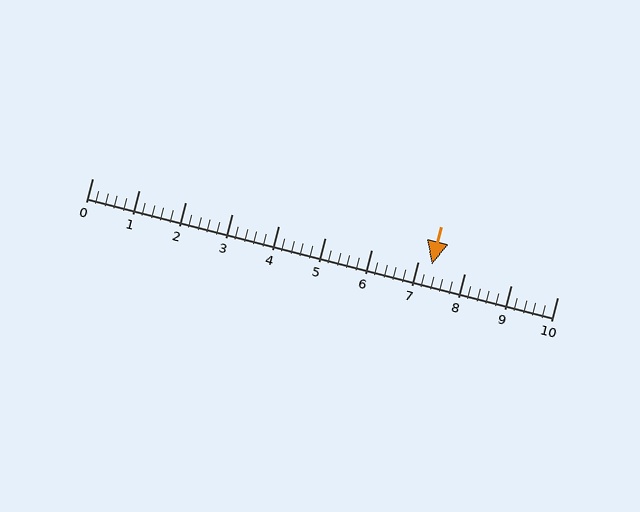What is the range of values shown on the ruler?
The ruler shows values from 0 to 10.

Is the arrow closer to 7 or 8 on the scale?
The arrow is closer to 7.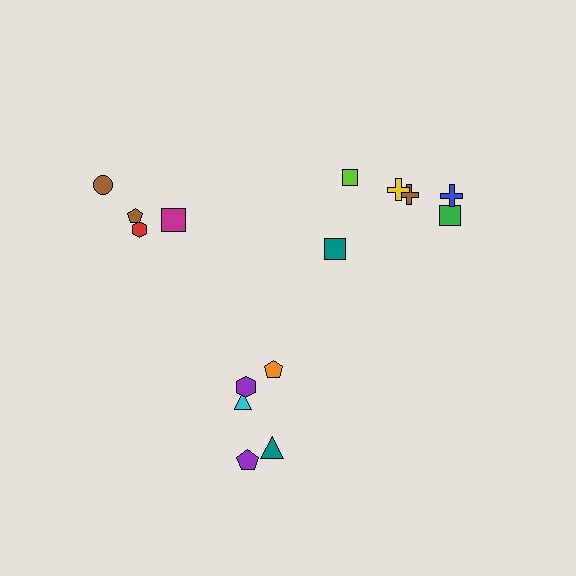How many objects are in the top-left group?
There are 4 objects.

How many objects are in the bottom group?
There are 5 objects.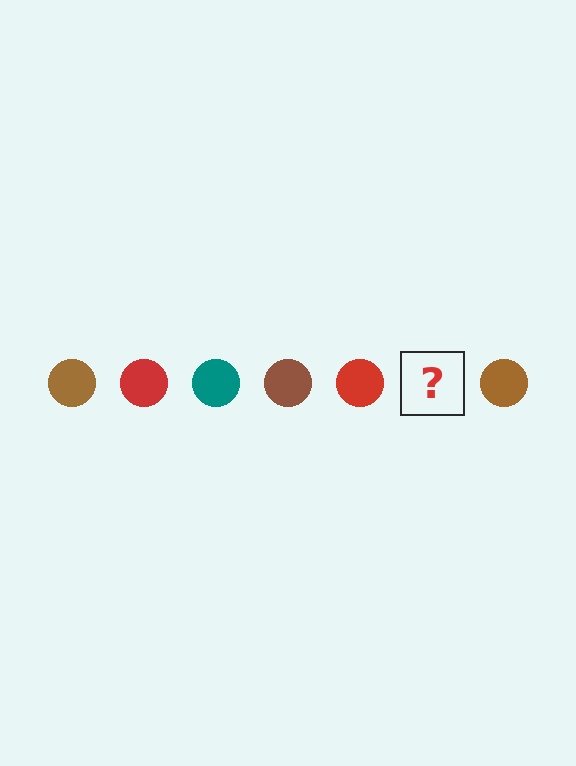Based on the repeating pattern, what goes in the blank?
The blank should be a teal circle.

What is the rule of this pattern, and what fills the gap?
The rule is that the pattern cycles through brown, red, teal circles. The gap should be filled with a teal circle.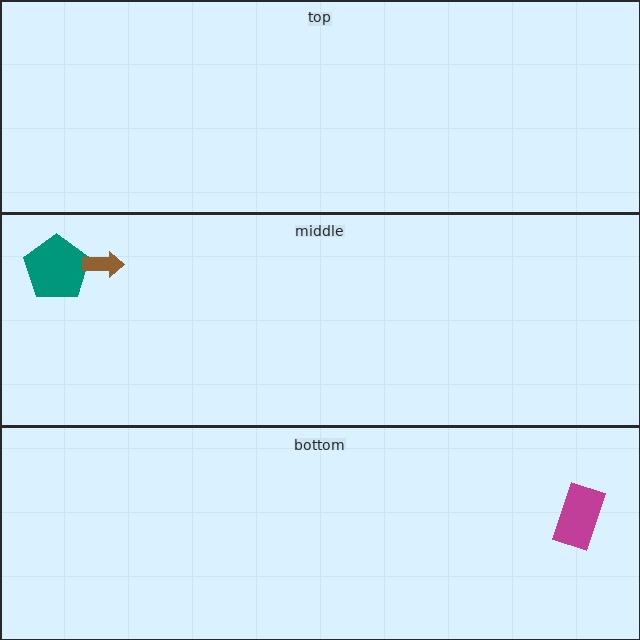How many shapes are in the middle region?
2.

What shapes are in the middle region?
The teal pentagon, the brown arrow.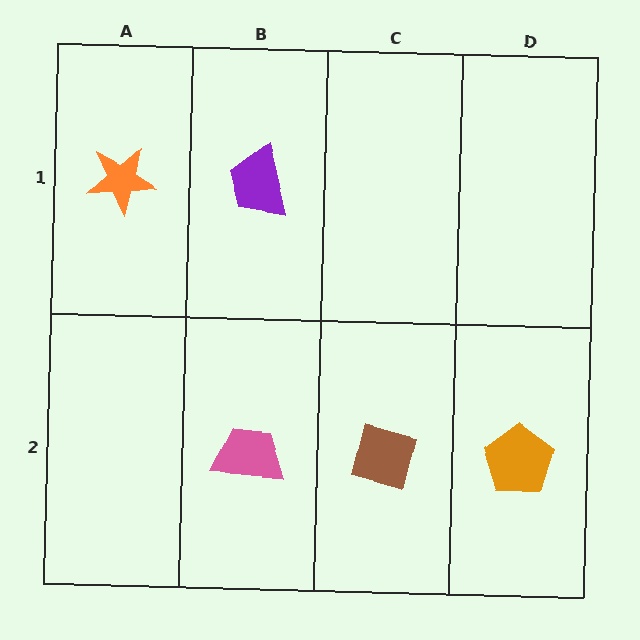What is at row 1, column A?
An orange star.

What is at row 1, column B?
A purple trapezoid.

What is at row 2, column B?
A pink trapezoid.